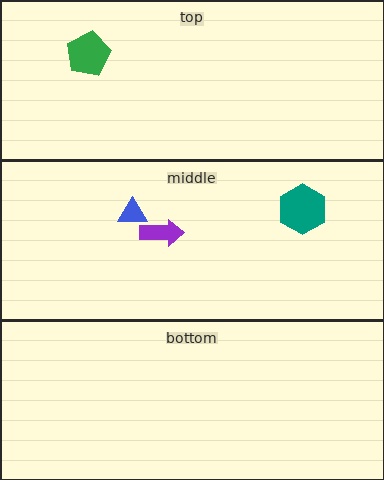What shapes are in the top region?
The green pentagon.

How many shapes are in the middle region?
3.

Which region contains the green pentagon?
The top region.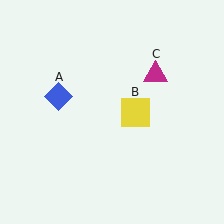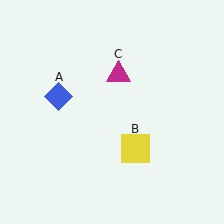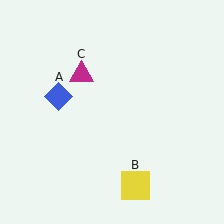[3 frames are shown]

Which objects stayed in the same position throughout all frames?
Blue diamond (object A) remained stationary.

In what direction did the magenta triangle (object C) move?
The magenta triangle (object C) moved left.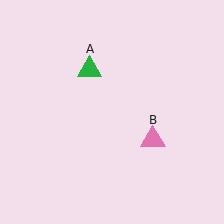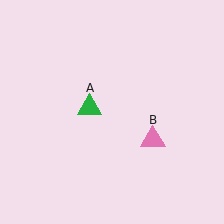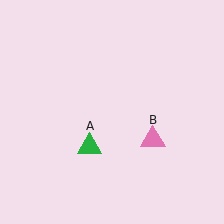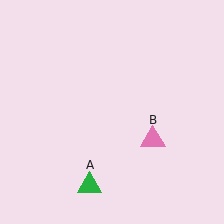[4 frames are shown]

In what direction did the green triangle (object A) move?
The green triangle (object A) moved down.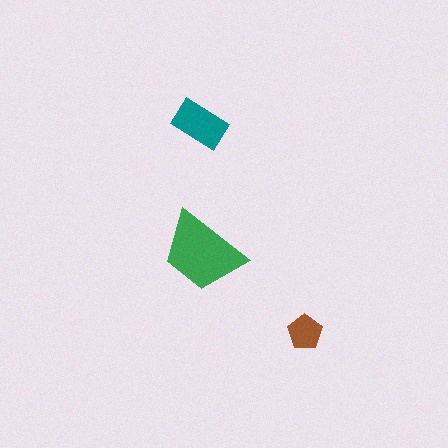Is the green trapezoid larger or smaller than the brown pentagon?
Larger.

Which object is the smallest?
The brown pentagon.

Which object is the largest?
The green trapezoid.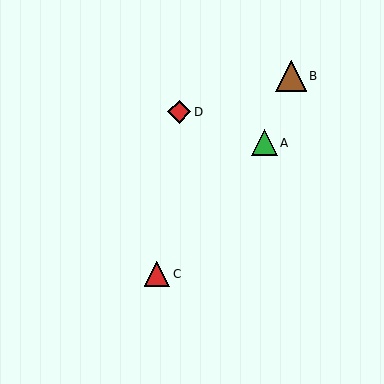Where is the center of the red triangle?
The center of the red triangle is at (157, 274).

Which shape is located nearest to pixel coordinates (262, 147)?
The green triangle (labeled A) at (264, 143) is nearest to that location.